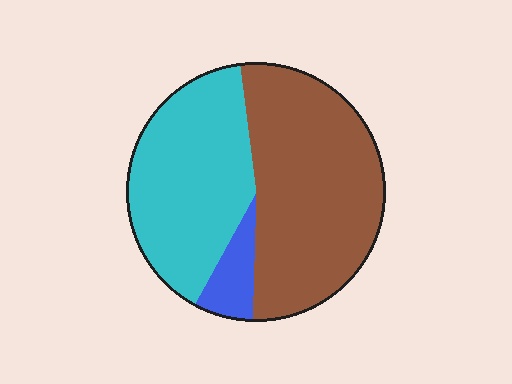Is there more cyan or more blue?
Cyan.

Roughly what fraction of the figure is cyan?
Cyan takes up about two fifths (2/5) of the figure.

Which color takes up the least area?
Blue, at roughly 5%.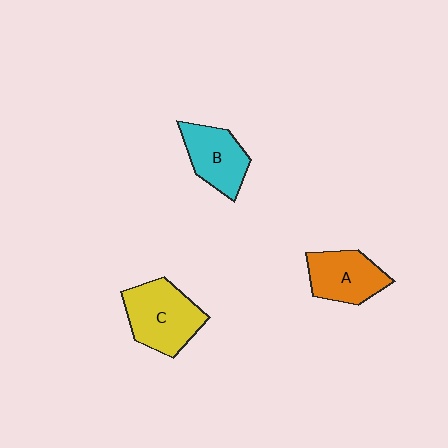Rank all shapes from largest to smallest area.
From largest to smallest: C (yellow), A (orange), B (cyan).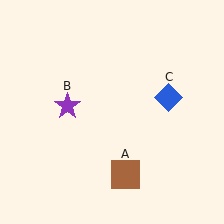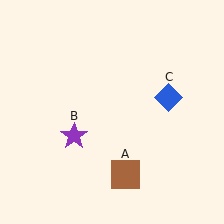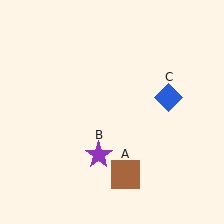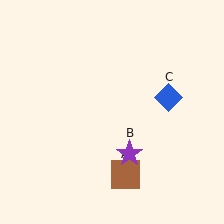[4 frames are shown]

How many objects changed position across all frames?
1 object changed position: purple star (object B).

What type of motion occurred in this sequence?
The purple star (object B) rotated counterclockwise around the center of the scene.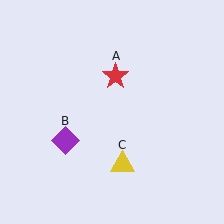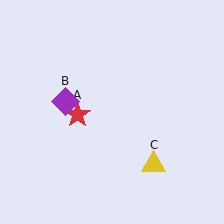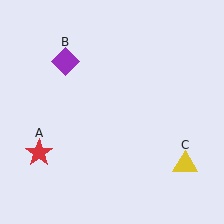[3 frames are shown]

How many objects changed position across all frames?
3 objects changed position: red star (object A), purple diamond (object B), yellow triangle (object C).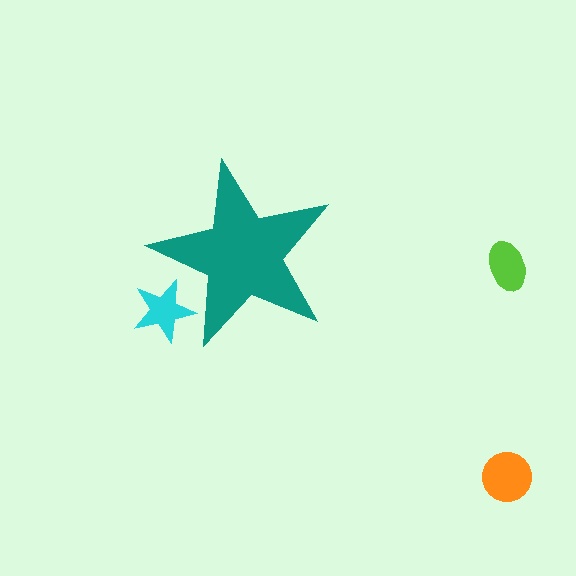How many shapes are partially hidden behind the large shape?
1 shape is partially hidden.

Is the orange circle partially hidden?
No, the orange circle is fully visible.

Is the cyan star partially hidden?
Yes, the cyan star is partially hidden behind the teal star.